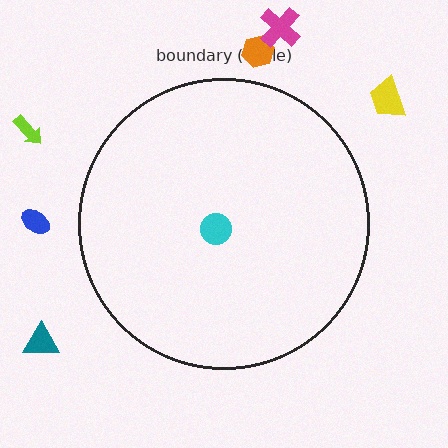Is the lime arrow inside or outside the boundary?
Outside.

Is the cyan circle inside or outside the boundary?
Inside.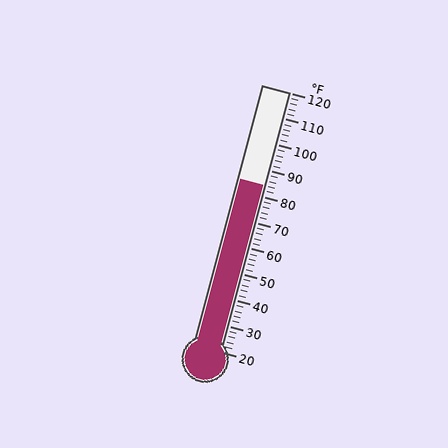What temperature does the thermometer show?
The thermometer shows approximately 84°F.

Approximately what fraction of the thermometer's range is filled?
The thermometer is filled to approximately 65% of its range.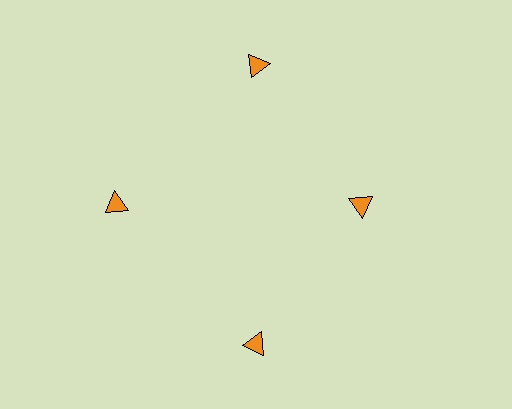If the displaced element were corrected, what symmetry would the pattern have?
It would have 4-fold rotational symmetry — the pattern would map onto itself every 90 degrees.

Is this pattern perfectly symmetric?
No. The 4 orange triangles are arranged in a ring, but one element near the 3 o'clock position is pulled inward toward the center, breaking the 4-fold rotational symmetry.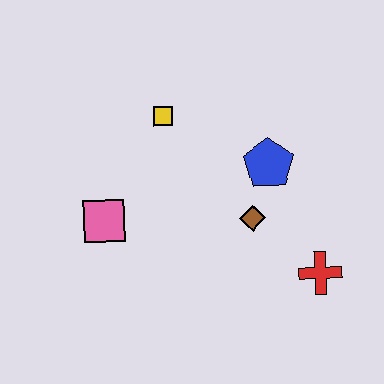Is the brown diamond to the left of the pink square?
No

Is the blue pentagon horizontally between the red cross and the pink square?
Yes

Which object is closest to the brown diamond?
The blue pentagon is closest to the brown diamond.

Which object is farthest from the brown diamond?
The pink square is farthest from the brown diamond.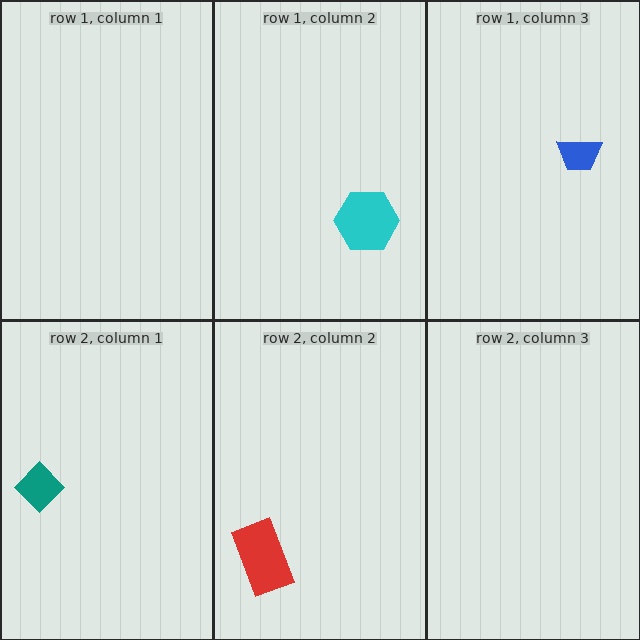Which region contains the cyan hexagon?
The row 1, column 2 region.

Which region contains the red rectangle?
The row 2, column 2 region.